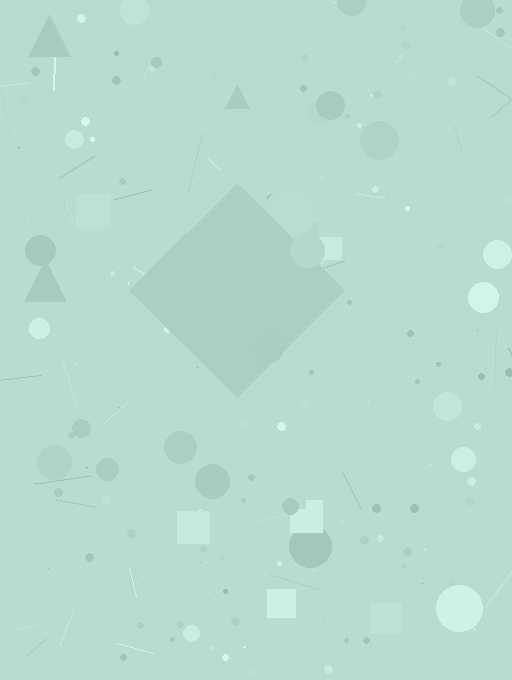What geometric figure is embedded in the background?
A diamond is embedded in the background.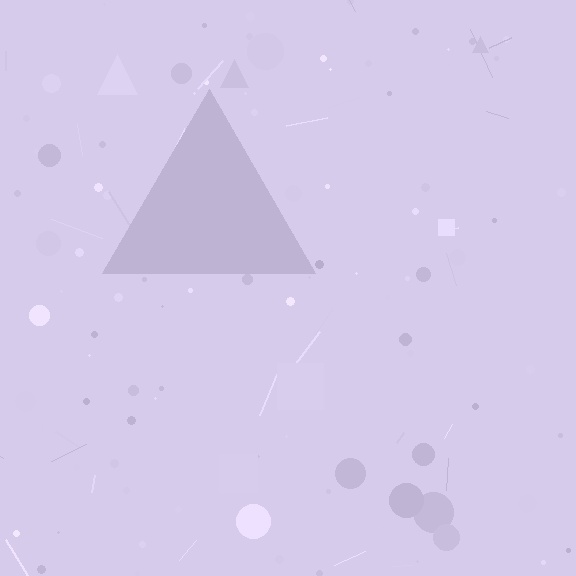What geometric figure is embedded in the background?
A triangle is embedded in the background.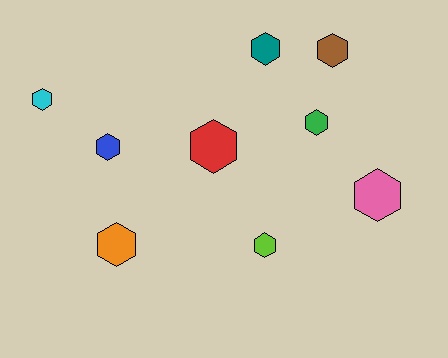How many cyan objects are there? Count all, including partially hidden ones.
There is 1 cyan object.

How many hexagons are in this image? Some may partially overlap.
There are 9 hexagons.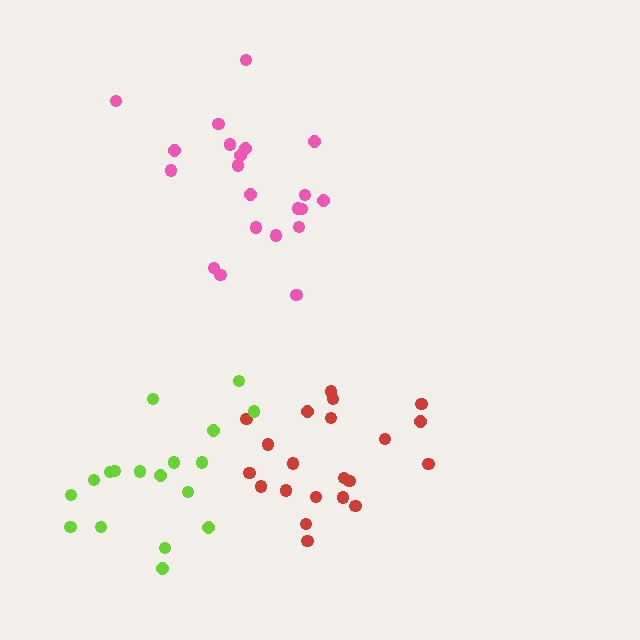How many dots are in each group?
Group 1: 21 dots, Group 2: 21 dots, Group 3: 18 dots (60 total).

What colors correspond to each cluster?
The clusters are colored: pink, red, lime.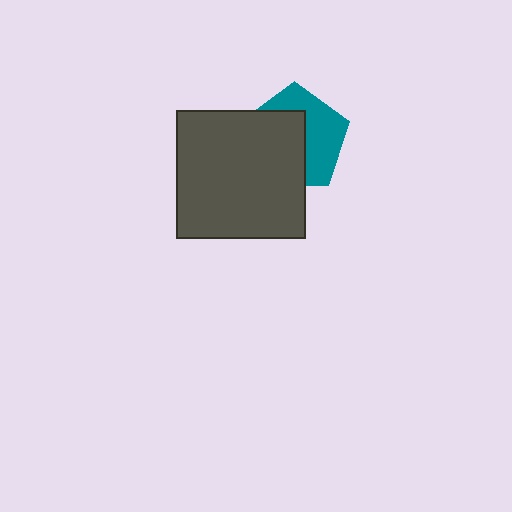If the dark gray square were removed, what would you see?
You would see the complete teal pentagon.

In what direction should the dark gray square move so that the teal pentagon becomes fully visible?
The dark gray square should move toward the lower-left. That is the shortest direction to clear the overlap and leave the teal pentagon fully visible.